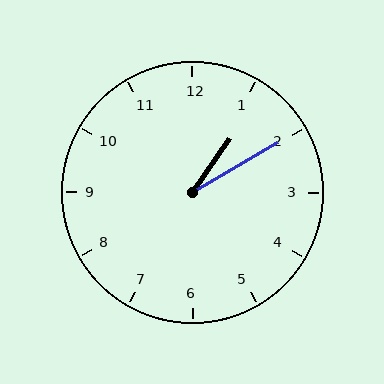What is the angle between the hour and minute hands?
Approximately 25 degrees.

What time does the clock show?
1:10.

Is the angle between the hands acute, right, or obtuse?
It is acute.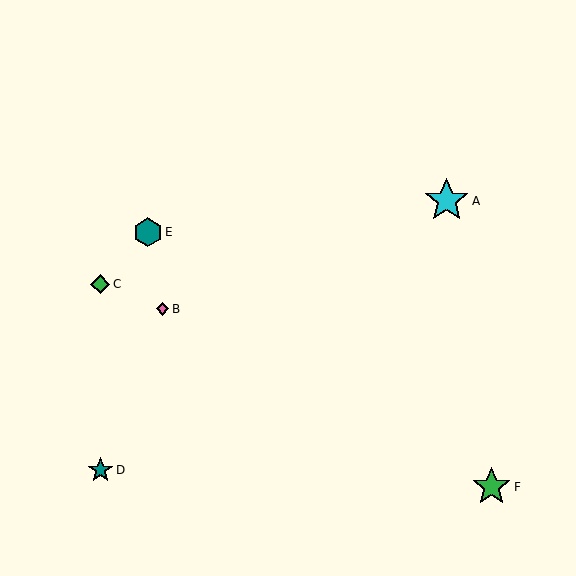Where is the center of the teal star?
The center of the teal star is at (100, 470).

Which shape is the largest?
The cyan star (labeled A) is the largest.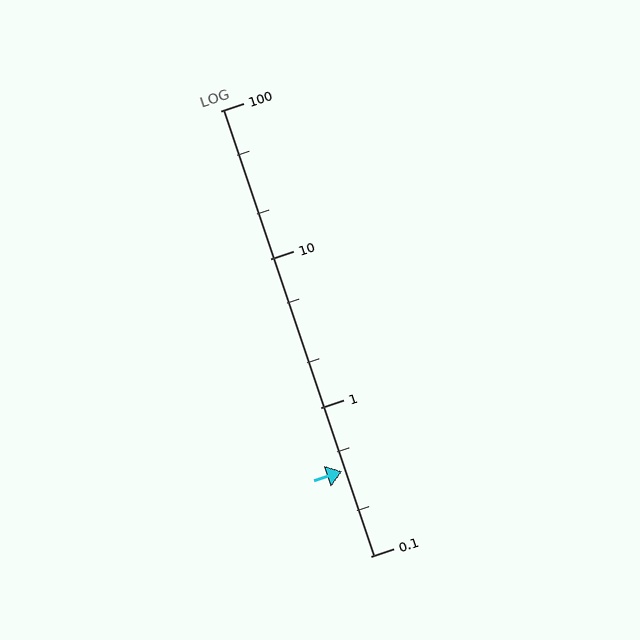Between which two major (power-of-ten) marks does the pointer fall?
The pointer is between 0.1 and 1.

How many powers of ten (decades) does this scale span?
The scale spans 3 decades, from 0.1 to 100.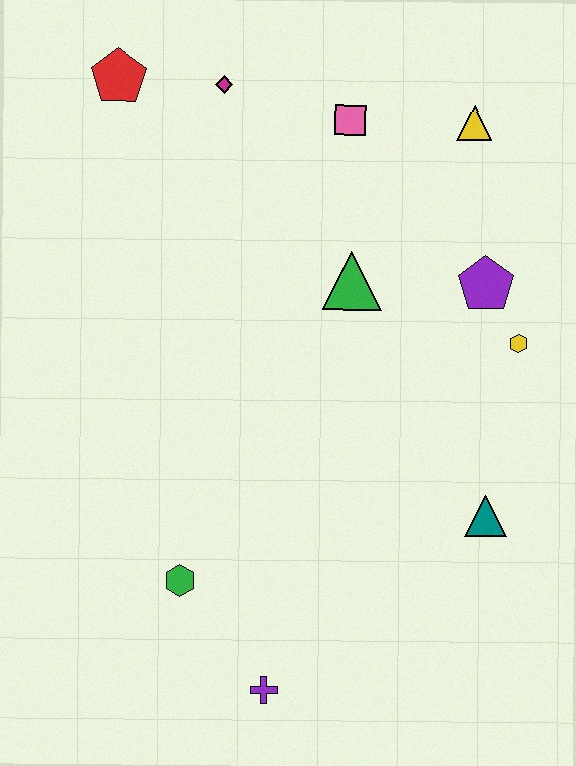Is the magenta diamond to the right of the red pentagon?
Yes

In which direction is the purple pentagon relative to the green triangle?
The purple pentagon is to the right of the green triangle.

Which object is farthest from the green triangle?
The purple cross is farthest from the green triangle.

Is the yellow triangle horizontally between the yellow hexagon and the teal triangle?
No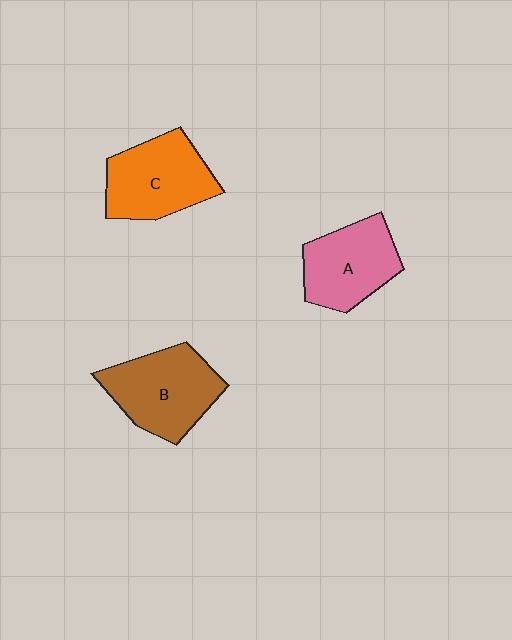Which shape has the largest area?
Shape B (brown).